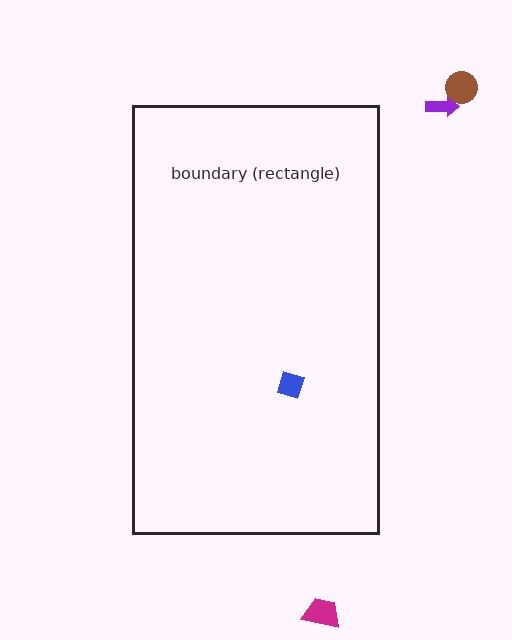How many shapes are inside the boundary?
1 inside, 3 outside.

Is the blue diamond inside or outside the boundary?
Inside.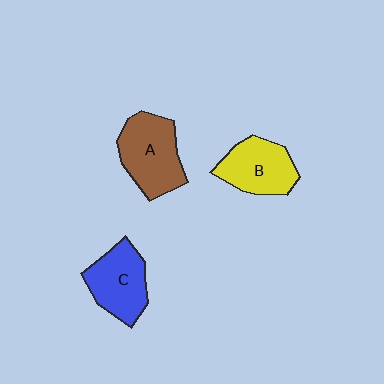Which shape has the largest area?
Shape A (brown).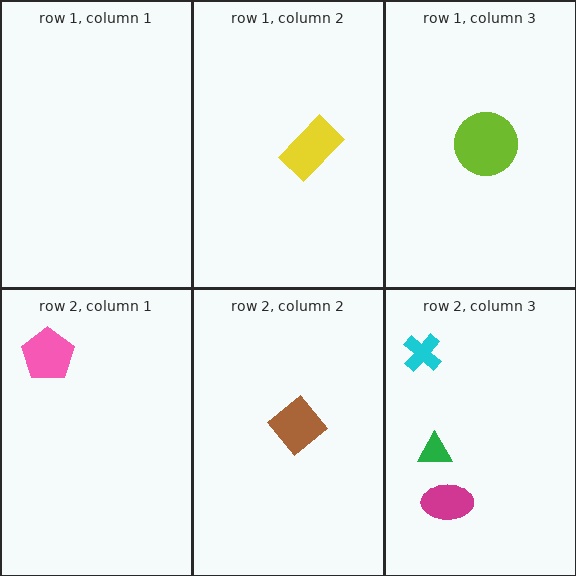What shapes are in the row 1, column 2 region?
The yellow rectangle.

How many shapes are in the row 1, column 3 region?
1.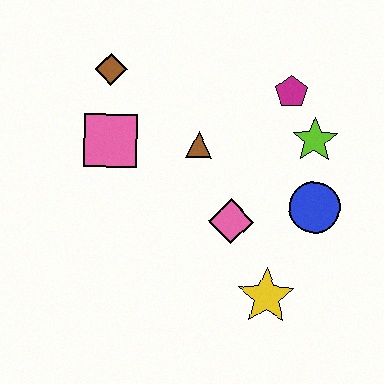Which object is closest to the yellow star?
The pink diamond is closest to the yellow star.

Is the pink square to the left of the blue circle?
Yes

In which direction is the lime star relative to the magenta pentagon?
The lime star is below the magenta pentagon.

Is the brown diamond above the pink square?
Yes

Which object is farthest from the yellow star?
The brown diamond is farthest from the yellow star.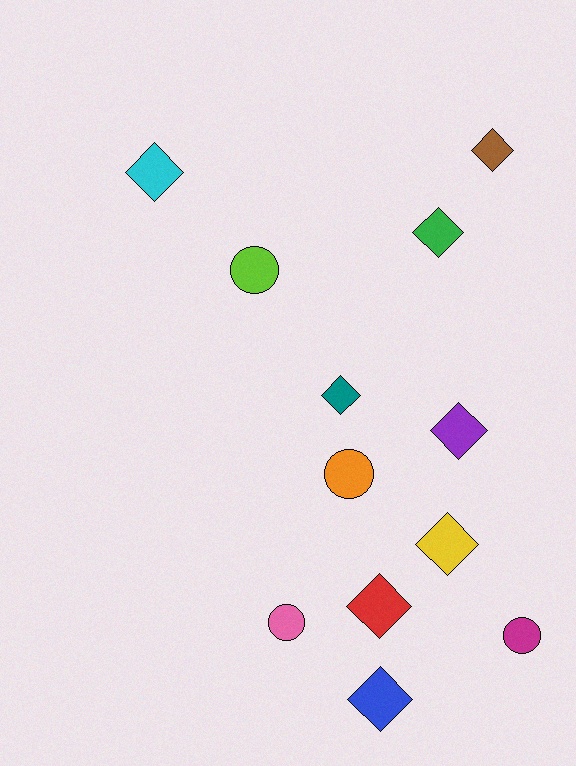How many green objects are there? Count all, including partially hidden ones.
There is 1 green object.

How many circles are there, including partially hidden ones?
There are 4 circles.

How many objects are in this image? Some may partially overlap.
There are 12 objects.